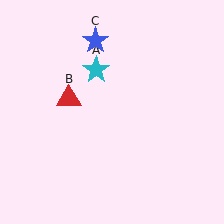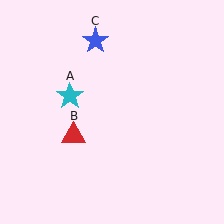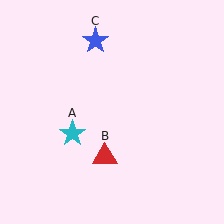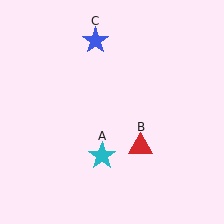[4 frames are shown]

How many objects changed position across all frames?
2 objects changed position: cyan star (object A), red triangle (object B).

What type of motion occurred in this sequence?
The cyan star (object A), red triangle (object B) rotated counterclockwise around the center of the scene.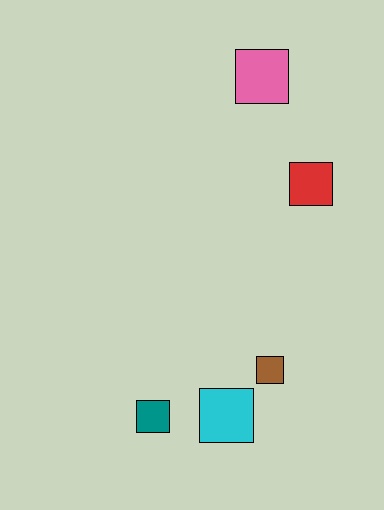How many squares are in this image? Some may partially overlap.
There are 5 squares.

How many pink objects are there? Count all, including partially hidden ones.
There is 1 pink object.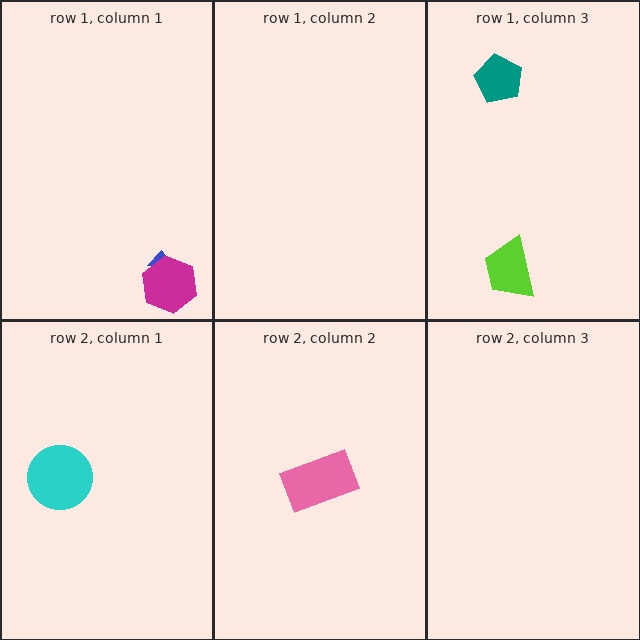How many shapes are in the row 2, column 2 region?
1.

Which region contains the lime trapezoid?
The row 1, column 3 region.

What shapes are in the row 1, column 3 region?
The lime trapezoid, the teal pentagon.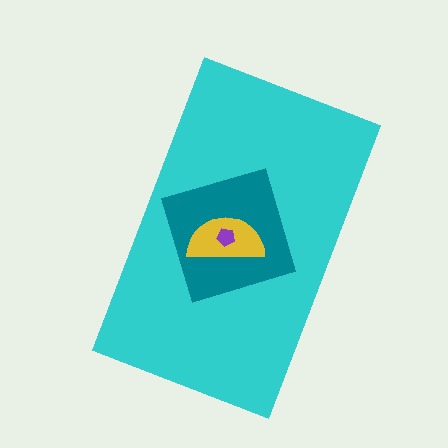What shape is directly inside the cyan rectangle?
The teal diamond.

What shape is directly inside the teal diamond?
The yellow semicircle.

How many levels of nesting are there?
4.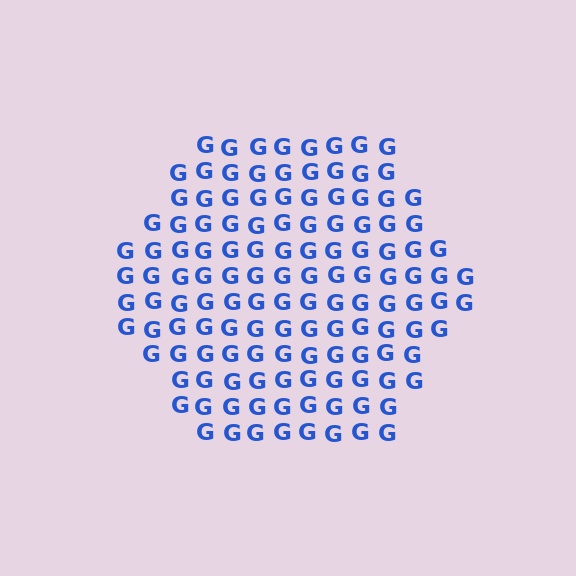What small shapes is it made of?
It is made of small letter G's.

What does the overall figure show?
The overall figure shows a hexagon.